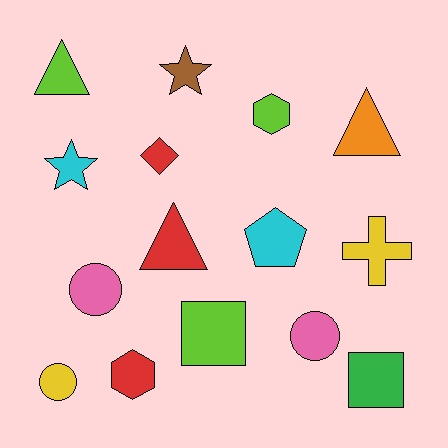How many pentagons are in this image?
There is 1 pentagon.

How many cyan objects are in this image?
There are 2 cyan objects.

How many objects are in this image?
There are 15 objects.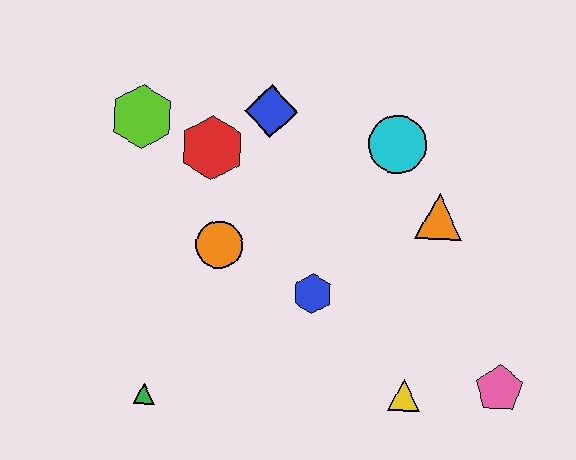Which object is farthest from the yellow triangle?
The lime hexagon is farthest from the yellow triangle.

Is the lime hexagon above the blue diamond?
No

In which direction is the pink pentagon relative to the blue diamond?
The pink pentagon is below the blue diamond.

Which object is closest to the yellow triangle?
The pink pentagon is closest to the yellow triangle.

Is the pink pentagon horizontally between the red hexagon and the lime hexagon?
No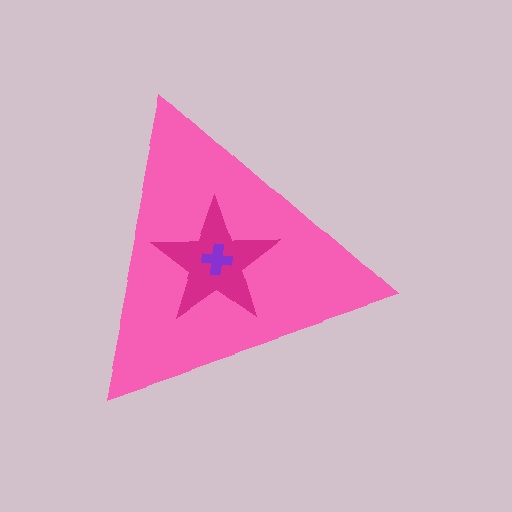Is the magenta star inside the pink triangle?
Yes.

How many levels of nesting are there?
3.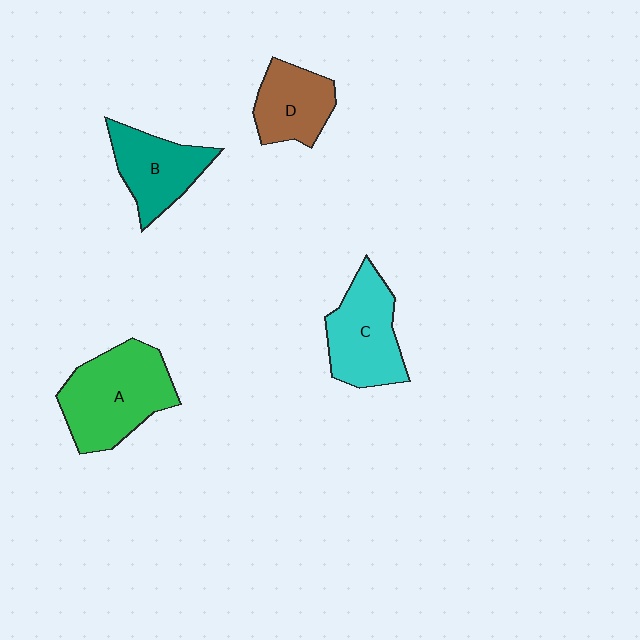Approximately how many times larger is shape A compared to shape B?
Approximately 1.5 times.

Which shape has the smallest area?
Shape D (brown).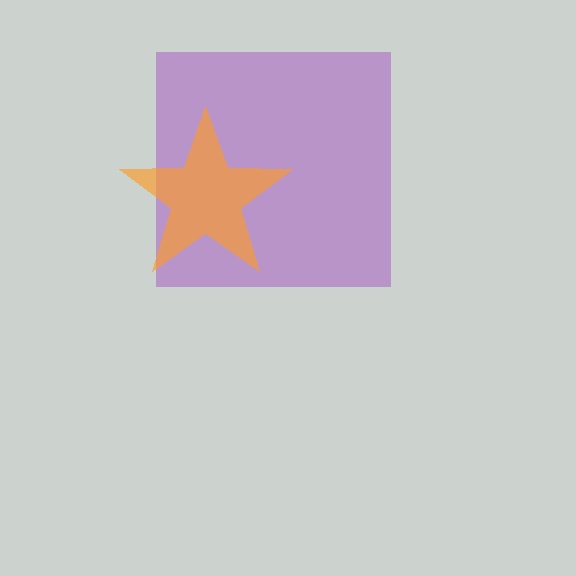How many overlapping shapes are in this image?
There are 2 overlapping shapes in the image.